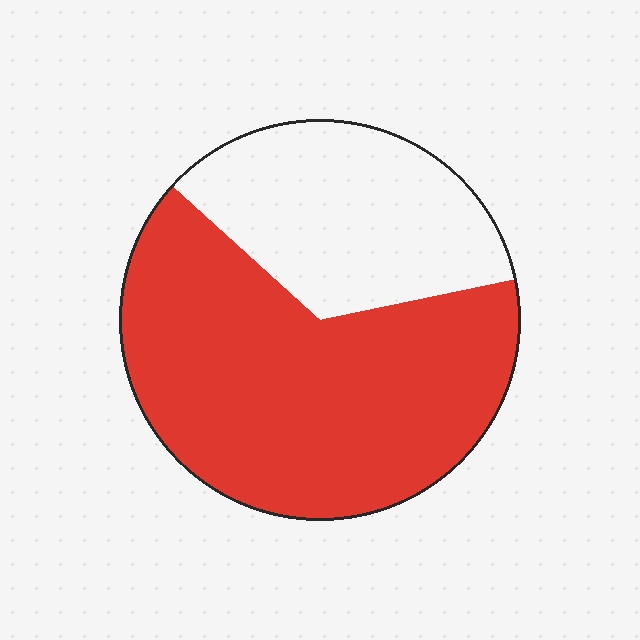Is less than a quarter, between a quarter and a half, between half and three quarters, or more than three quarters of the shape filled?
Between half and three quarters.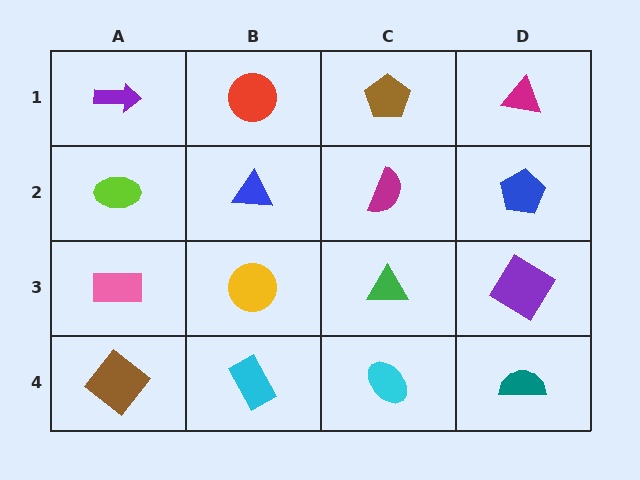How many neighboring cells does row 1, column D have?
2.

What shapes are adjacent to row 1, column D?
A blue pentagon (row 2, column D), a brown pentagon (row 1, column C).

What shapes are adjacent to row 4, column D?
A purple diamond (row 3, column D), a cyan ellipse (row 4, column C).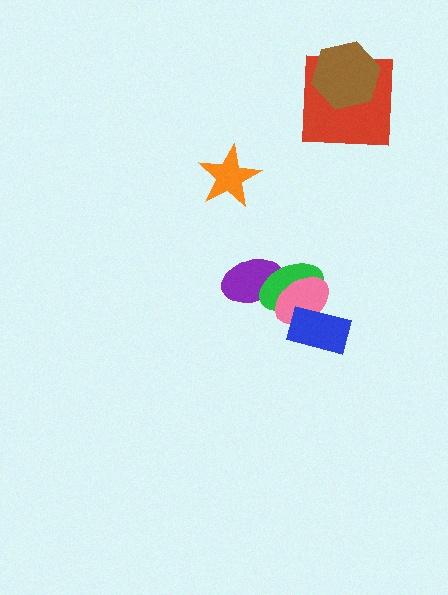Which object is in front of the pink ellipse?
The blue rectangle is in front of the pink ellipse.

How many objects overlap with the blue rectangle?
2 objects overlap with the blue rectangle.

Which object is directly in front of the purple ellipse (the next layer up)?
The green ellipse is directly in front of the purple ellipse.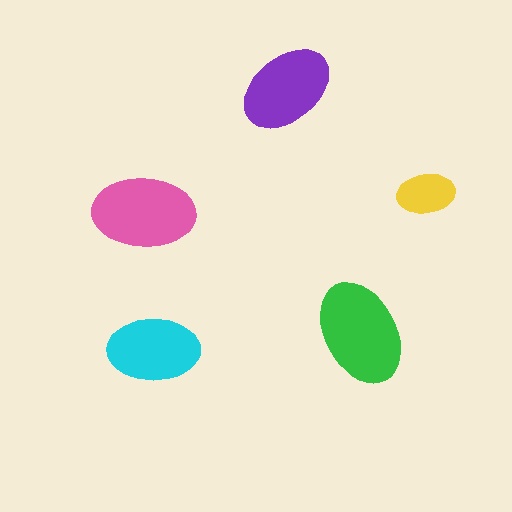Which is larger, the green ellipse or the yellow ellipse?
The green one.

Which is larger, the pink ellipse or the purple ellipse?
The pink one.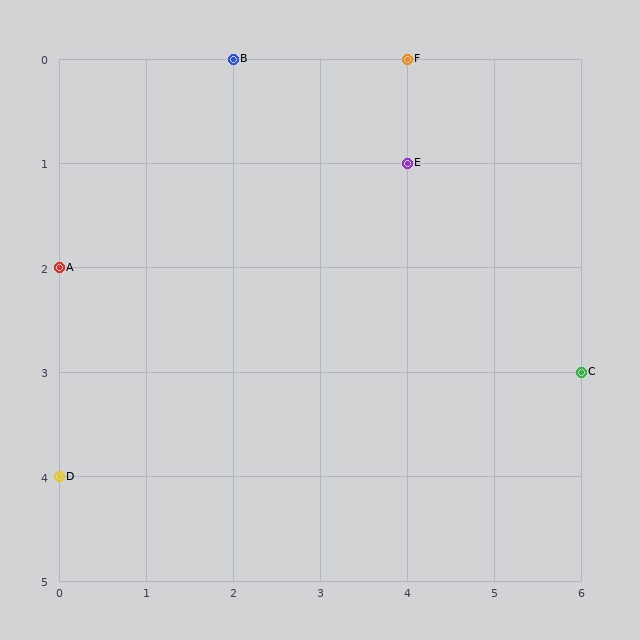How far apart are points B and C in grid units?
Points B and C are 4 columns and 3 rows apart (about 5.0 grid units diagonally).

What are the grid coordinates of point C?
Point C is at grid coordinates (6, 3).